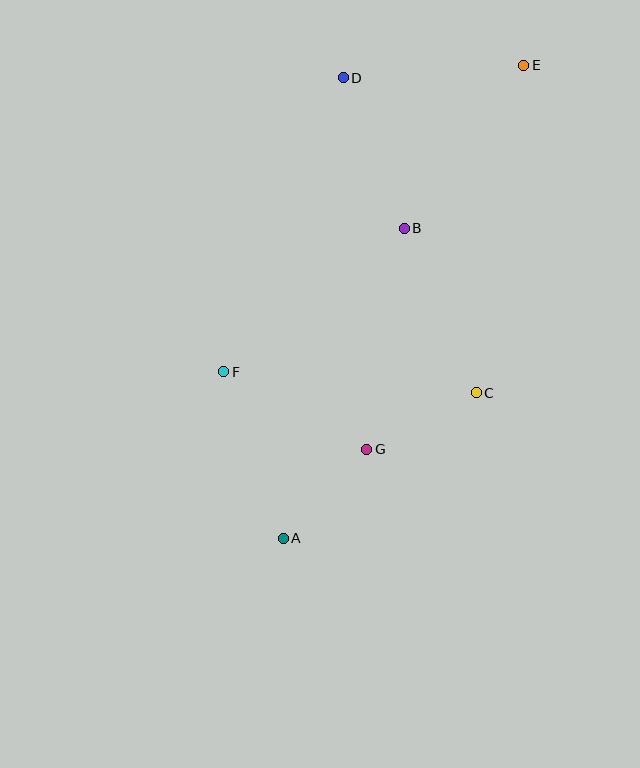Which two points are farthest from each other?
Points A and E are farthest from each other.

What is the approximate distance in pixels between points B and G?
The distance between B and G is approximately 224 pixels.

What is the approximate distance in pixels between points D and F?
The distance between D and F is approximately 317 pixels.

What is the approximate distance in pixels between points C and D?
The distance between C and D is approximately 342 pixels.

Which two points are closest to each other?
Points A and G are closest to each other.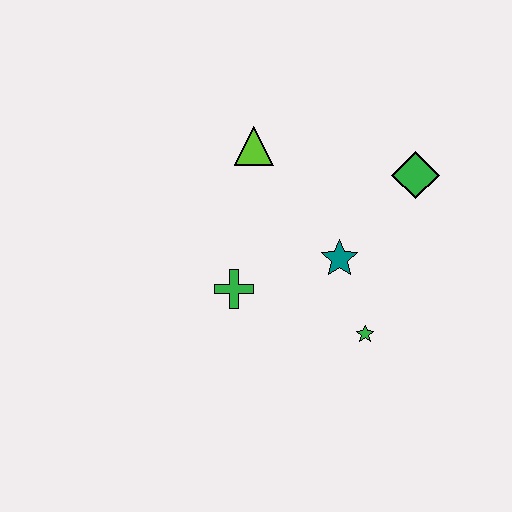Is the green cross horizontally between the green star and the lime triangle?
No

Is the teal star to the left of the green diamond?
Yes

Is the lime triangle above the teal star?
Yes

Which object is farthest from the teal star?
The lime triangle is farthest from the teal star.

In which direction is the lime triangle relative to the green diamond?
The lime triangle is to the left of the green diamond.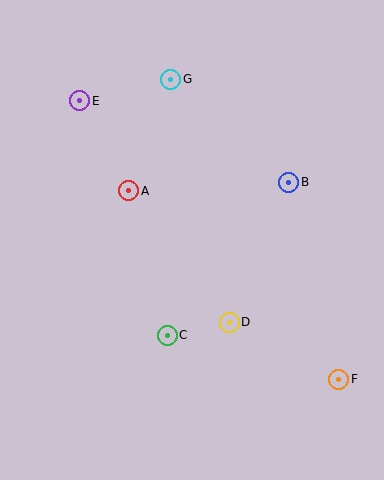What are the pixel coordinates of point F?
Point F is at (339, 379).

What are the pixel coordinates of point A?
Point A is at (129, 191).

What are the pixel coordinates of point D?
Point D is at (229, 322).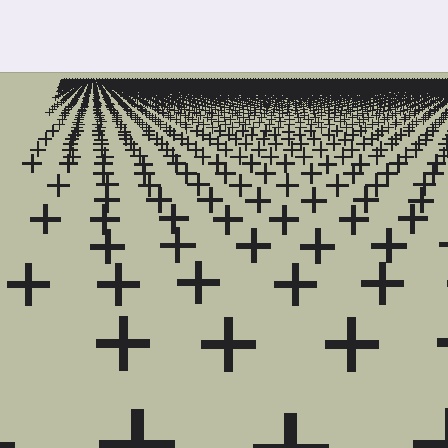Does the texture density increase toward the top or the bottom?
Density increases toward the top.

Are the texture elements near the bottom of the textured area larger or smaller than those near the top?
Larger. Near the bottom, elements are closer to the viewer and appear at a bigger on-screen size.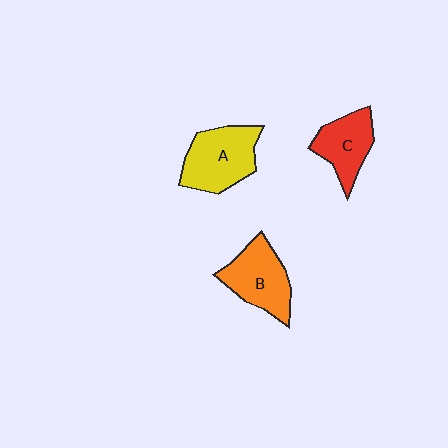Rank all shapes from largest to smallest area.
From largest to smallest: A (yellow), B (orange), C (red).